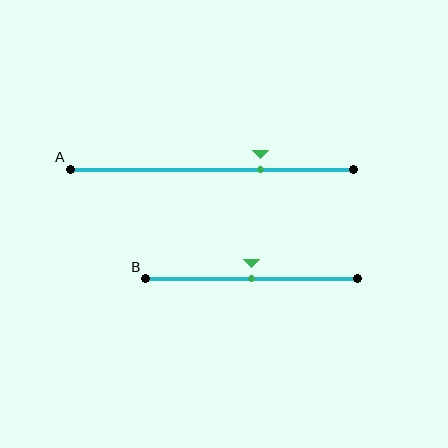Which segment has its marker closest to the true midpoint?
Segment B has its marker closest to the true midpoint.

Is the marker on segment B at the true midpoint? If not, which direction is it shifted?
Yes, the marker on segment B is at the true midpoint.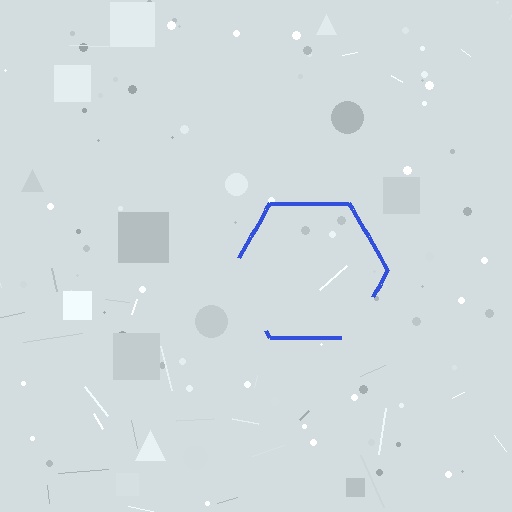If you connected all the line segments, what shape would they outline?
They would outline a hexagon.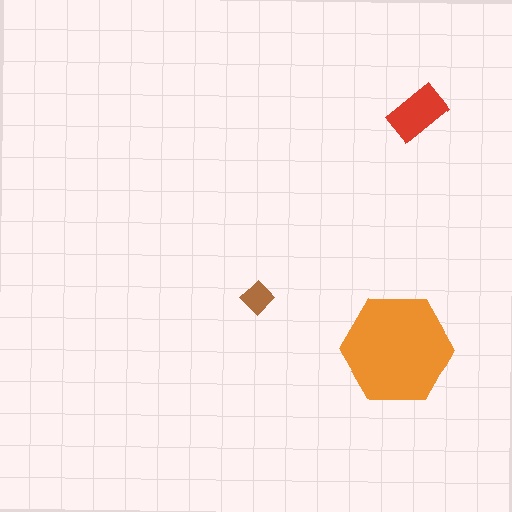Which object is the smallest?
The brown diamond.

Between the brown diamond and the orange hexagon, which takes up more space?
The orange hexagon.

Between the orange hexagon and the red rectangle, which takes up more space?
The orange hexagon.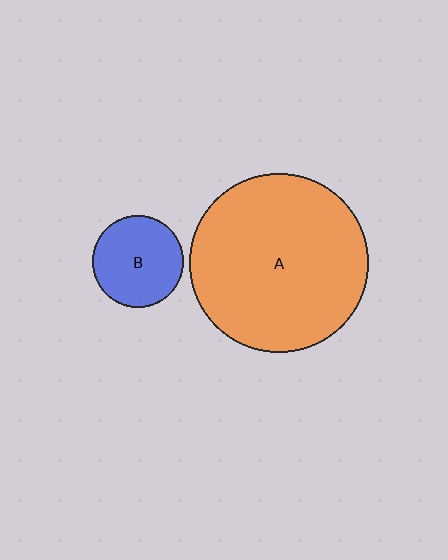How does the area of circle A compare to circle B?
Approximately 3.8 times.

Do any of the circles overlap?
No, none of the circles overlap.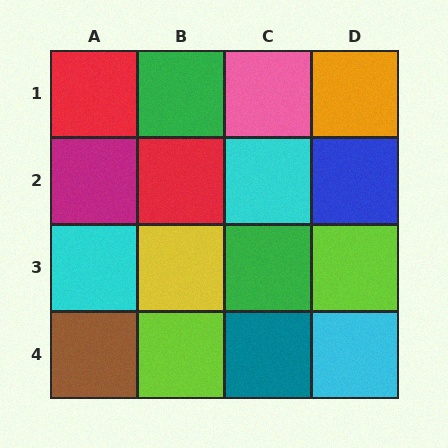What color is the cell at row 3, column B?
Yellow.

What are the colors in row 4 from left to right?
Brown, lime, teal, cyan.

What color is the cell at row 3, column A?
Cyan.